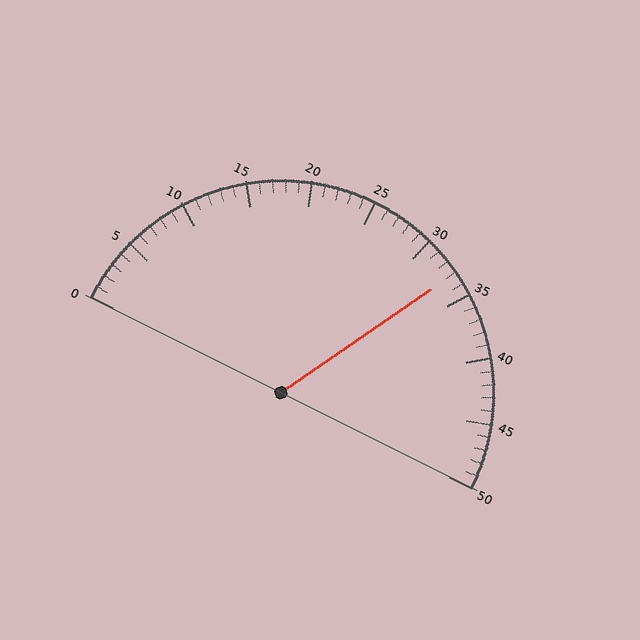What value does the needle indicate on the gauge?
The needle indicates approximately 33.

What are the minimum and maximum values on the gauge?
The gauge ranges from 0 to 50.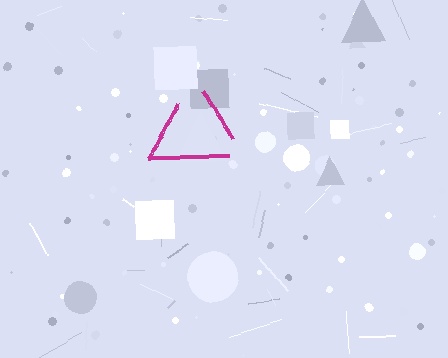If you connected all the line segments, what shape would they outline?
They would outline a triangle.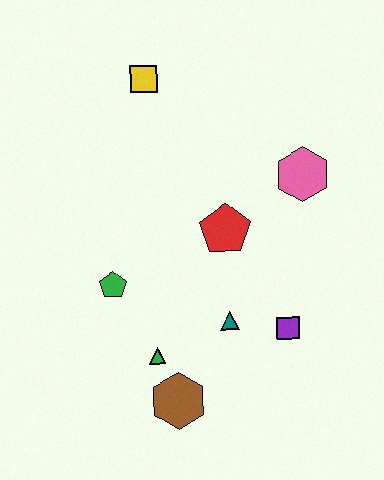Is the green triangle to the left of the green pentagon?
No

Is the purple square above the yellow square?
No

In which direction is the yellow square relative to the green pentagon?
The yellow square is above the green pentagon.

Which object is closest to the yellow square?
The red pentagon is closest to the yellow square.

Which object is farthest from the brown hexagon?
The yellow square is farthest from the brown hexagon.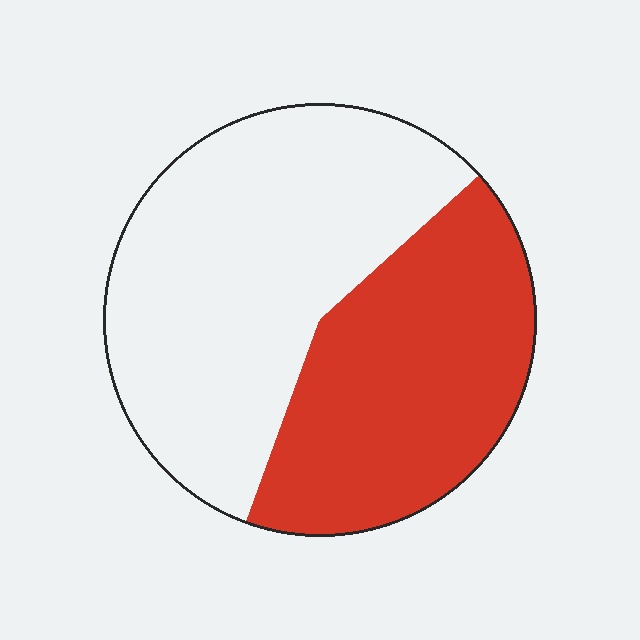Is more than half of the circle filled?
No.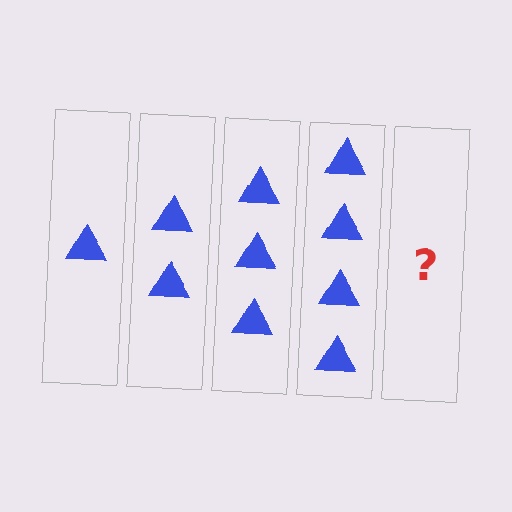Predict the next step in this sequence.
The next step is 5 triangles.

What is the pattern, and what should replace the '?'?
The pattern is that each step adds one more triangle. The '?' should be 5 triangles.